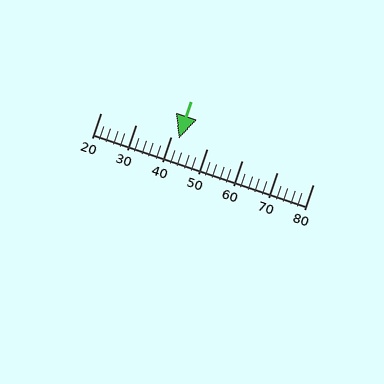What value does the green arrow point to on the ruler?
The green arrow points to approximately 42.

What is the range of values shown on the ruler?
The ruler shows values from 20 to 80.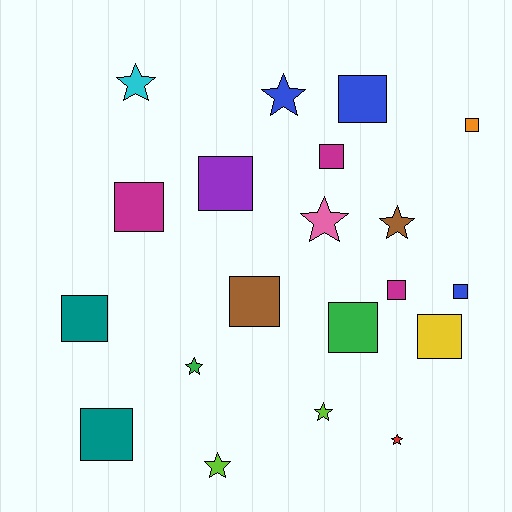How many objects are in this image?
There are 20 objects.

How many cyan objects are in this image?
There is 1 cyan object.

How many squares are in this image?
There are 12 squares.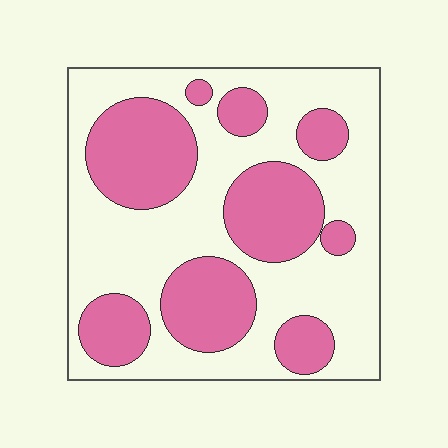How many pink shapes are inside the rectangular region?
9.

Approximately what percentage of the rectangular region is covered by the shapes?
Approximately 40%.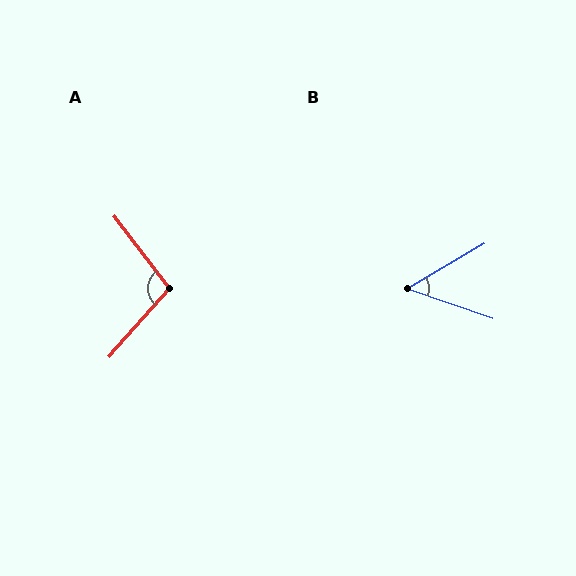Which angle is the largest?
A, at approximately 101 degrees.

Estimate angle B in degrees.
Approximately 49 degrees.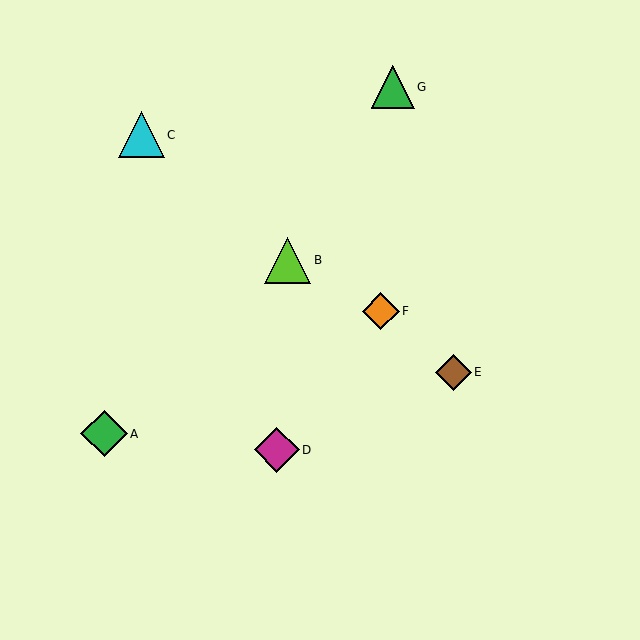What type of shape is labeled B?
Shape B is a lime triangle.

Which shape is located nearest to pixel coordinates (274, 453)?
The magenta diamond (labeled D) at (277, 450) is nearest to that location.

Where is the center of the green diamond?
The center of the green diamond is at (104, 434).